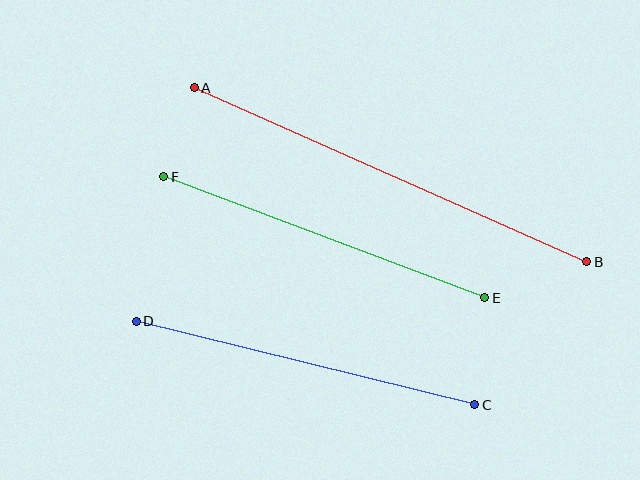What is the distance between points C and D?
The distance is approximately 349 pixels.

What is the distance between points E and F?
The distance is approximately 343 pixels.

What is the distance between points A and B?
The distance is approximately 429 pixels.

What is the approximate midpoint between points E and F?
The midpoint is at approximately (324, 237) pixels.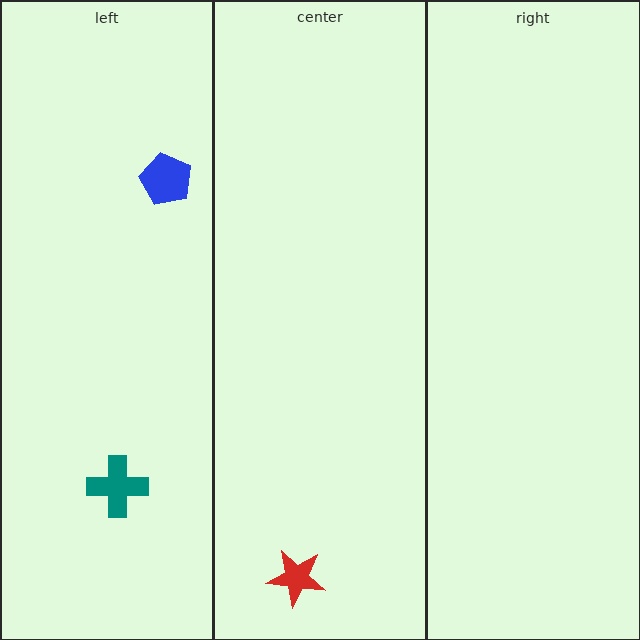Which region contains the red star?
The center region.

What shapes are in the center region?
The red star.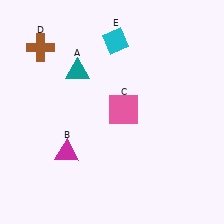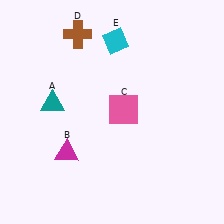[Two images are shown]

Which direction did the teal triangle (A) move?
The teal triangle (A) moved down.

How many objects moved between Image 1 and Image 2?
2 objects moved between the two images.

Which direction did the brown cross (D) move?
The brown cross (D) moved right.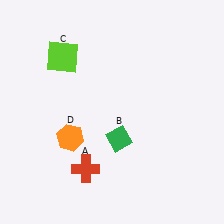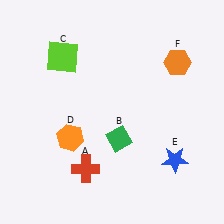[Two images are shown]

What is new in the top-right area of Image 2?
An orange hexagon (F) was added in the top-right area of Image 2.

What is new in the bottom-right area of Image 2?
A blue star (E) was added in the bottom-right area of Image 2.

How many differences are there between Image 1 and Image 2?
There are 2 differences between the two images.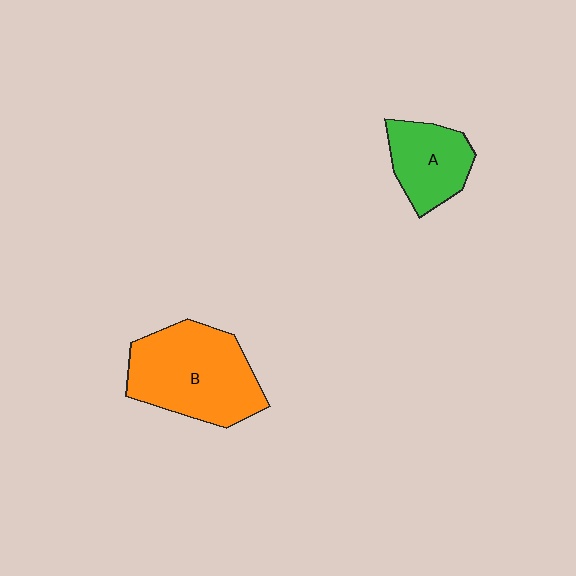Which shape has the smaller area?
Shape A (green).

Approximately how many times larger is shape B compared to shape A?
Approximately 1.8 times.